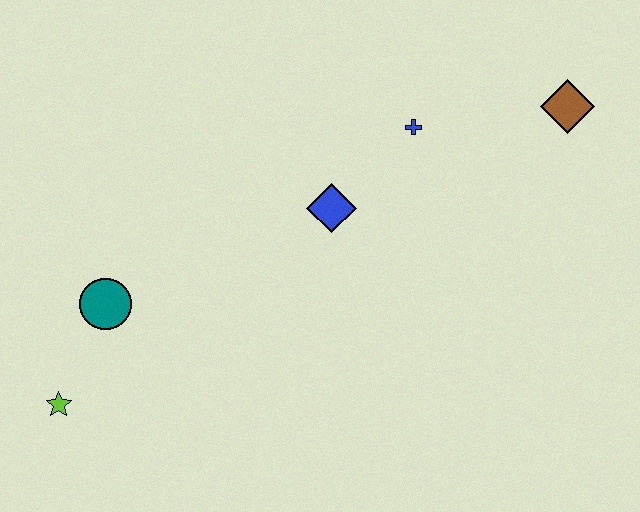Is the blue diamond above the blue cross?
No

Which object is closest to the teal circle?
The lime star is closest to the teal circle.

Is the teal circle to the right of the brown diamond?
No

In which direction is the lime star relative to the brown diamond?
The lime star is to the left of the brown diamond.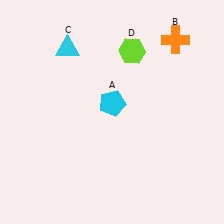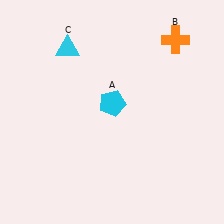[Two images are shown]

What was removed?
The lime hexagon (D) was removed in Image 2.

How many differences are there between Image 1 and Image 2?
There is 1 difference between the two images.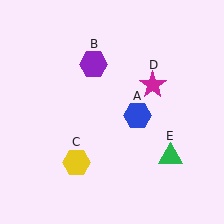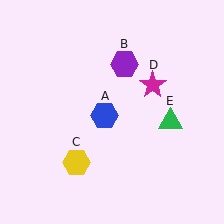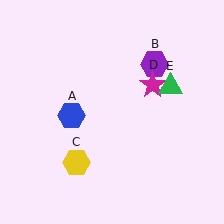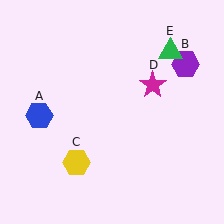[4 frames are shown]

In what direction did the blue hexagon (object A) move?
The blue hexagon (object A) moved left.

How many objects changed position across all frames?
3 objects changed position: blue hexagon (object A), purple hexagon (object B), green triangle (object E).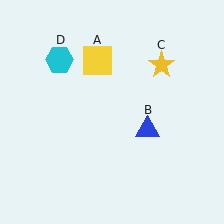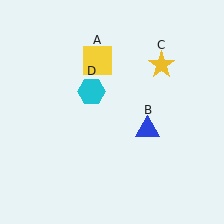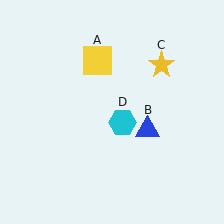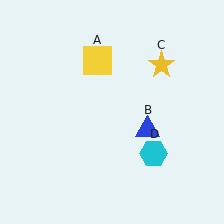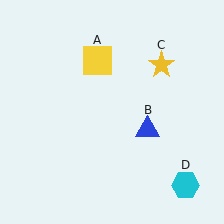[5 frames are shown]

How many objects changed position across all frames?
1 object changed position: cyan hexagon (object D).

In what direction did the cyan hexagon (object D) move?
The cyan hexagon (object D) moved down and to the right.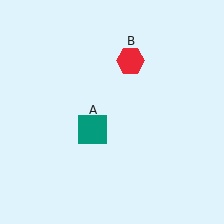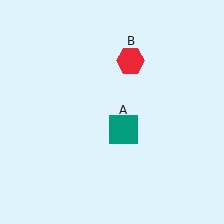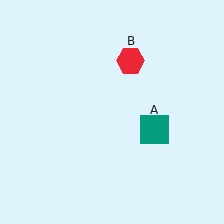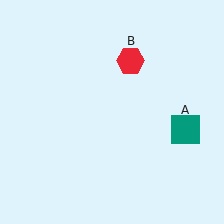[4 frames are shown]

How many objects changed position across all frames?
1 object changed position: teal square (object A).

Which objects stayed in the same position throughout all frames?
Red hexagon (object B) remained stationary.